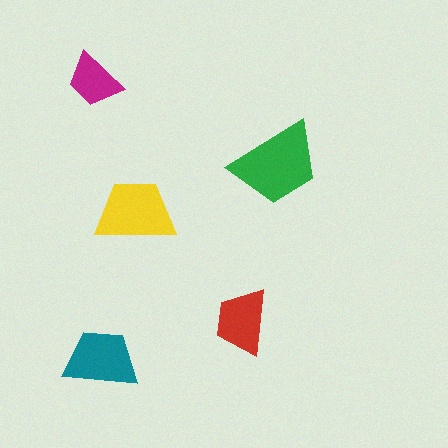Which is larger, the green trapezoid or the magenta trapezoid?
The green one.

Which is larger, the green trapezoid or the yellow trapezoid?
The green one.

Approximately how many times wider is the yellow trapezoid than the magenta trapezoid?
About 1.5 times wider.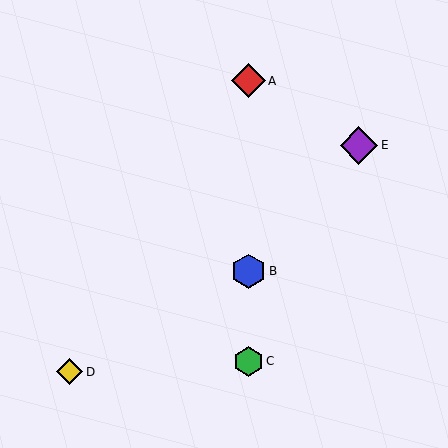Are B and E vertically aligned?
No, B is at x≈249 and E is at x≈359.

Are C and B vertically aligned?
Yes, both are at x≈249.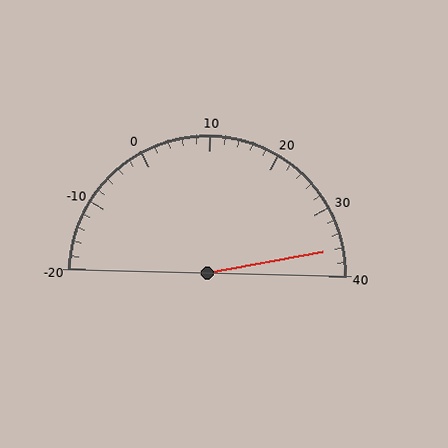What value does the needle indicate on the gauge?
The needle indicates approximately 36.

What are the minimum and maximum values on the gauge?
The gauge ranges from -20 to 40.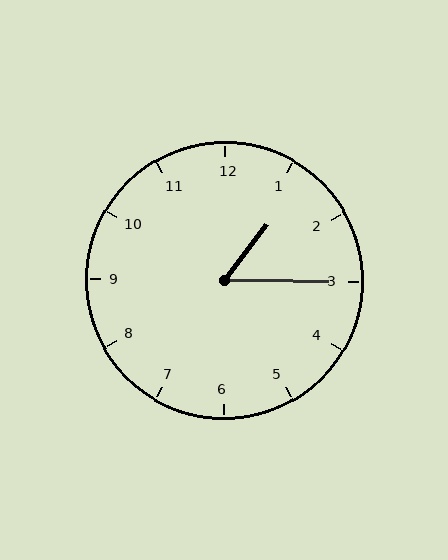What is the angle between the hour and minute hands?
Approximately 52 degrees.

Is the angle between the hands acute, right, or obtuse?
It is acute.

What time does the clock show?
1:15.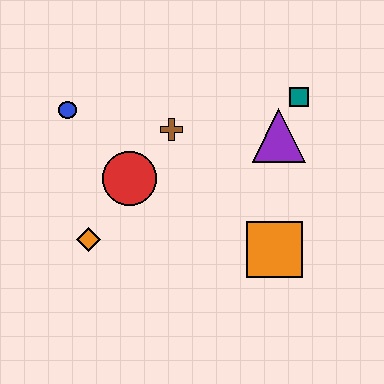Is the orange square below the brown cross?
Yes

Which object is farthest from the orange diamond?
The teal square is farthest from the orange diamond.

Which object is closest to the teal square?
The purple triangle is closest to the teal square.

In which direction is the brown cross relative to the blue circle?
The brown cross is to the right of the blue circle.